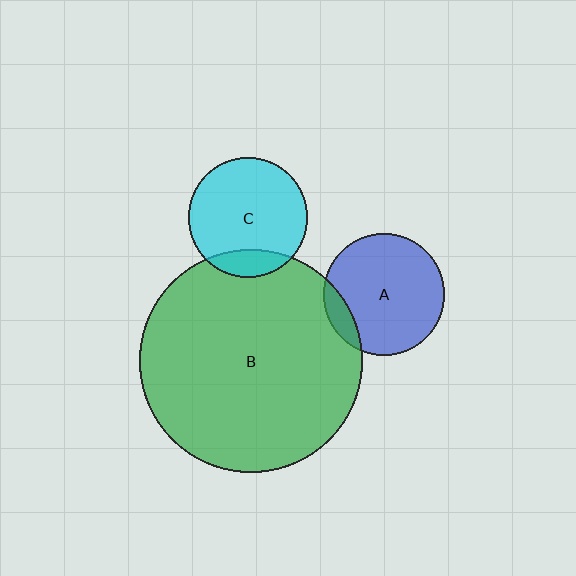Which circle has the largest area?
Circle B (green).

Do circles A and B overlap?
Yes.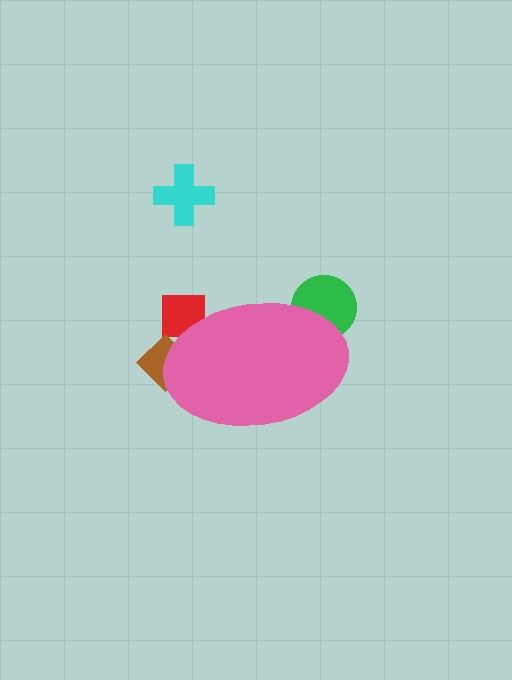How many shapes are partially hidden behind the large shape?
3 shapes are partially hidden.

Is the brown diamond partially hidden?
Yes, the brown diamond is partially hidden behind the pink ellipse.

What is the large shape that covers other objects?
A pink ellipse.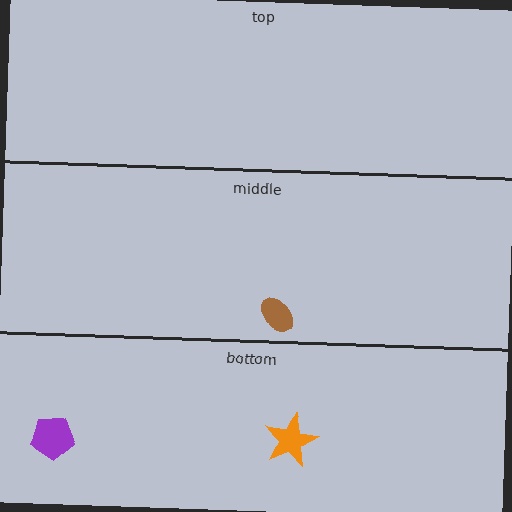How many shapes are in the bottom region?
2.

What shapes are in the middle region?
The brown ellipse.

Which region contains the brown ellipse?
The middle region.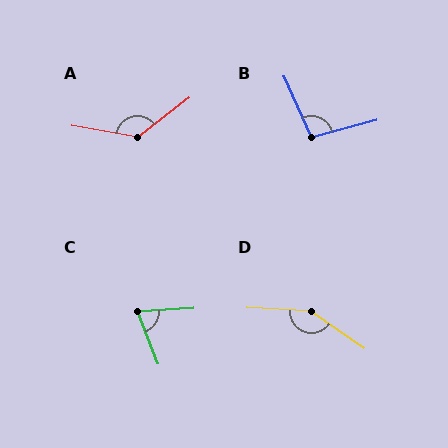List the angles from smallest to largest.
C (72°), B (99°), A (132°), D (148°).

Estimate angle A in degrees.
Approximately 132 degrees.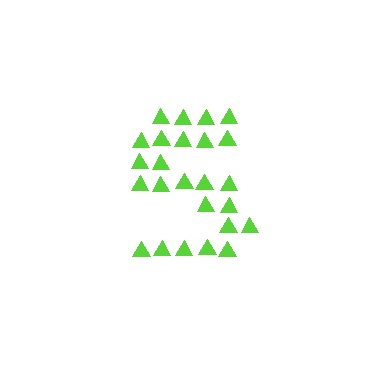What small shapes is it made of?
It is made of small triangles.